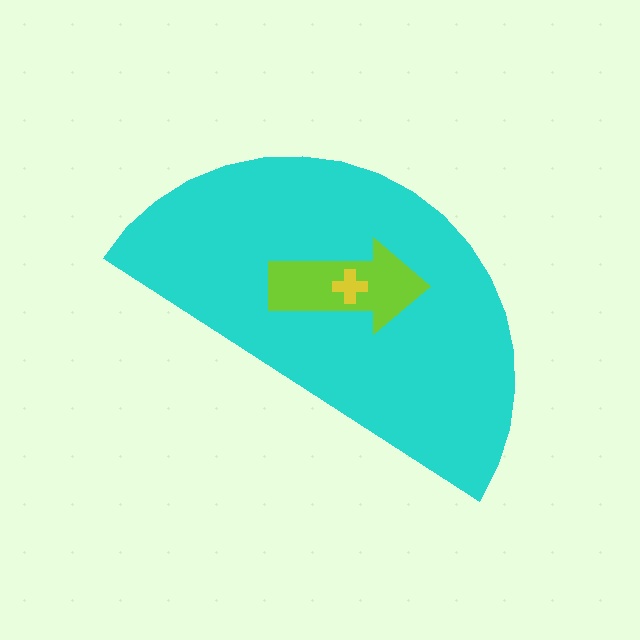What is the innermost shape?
The yellow cross.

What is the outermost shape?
The cyan semicircle.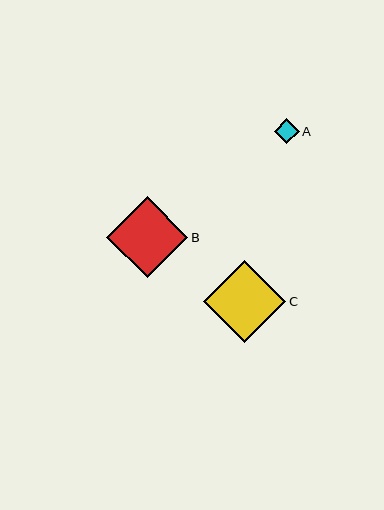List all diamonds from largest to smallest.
From largest to smallest: C, B, A.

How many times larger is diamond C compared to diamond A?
Diamond C is approximately 3.3 times the size of diamond A.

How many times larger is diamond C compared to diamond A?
Diamond C is approximately 3.3 times the size of diamond A.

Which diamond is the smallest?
Diamond A is the smallest with a size of approximately 25 pixels.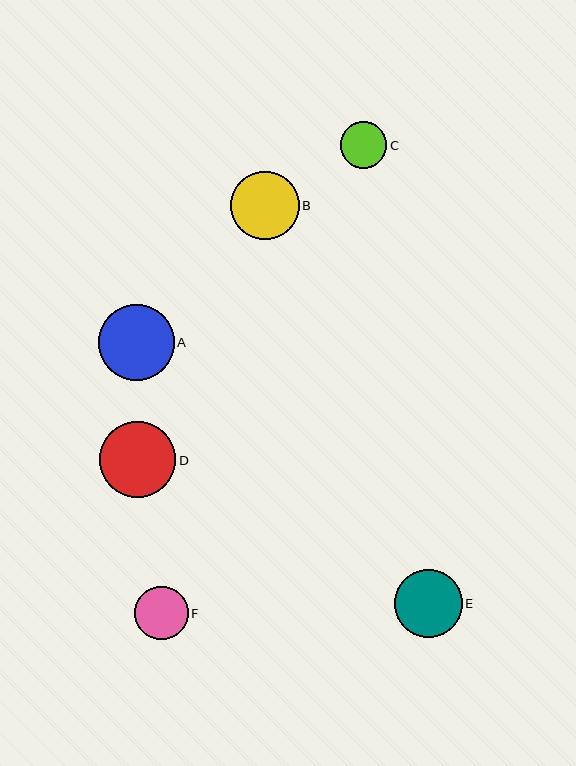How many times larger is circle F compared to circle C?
Circle F is approximately 1.1 times the size of circle C.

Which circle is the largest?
Circle D is the largest with a size of approximately 76 pixels.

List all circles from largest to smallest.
From largest to smallest: D, A, B, E, F, C.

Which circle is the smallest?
Circle C is the smallest with a size of approximately 47 pixels.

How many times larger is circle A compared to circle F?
Circle A is approximately 1.4 times the size of circle F.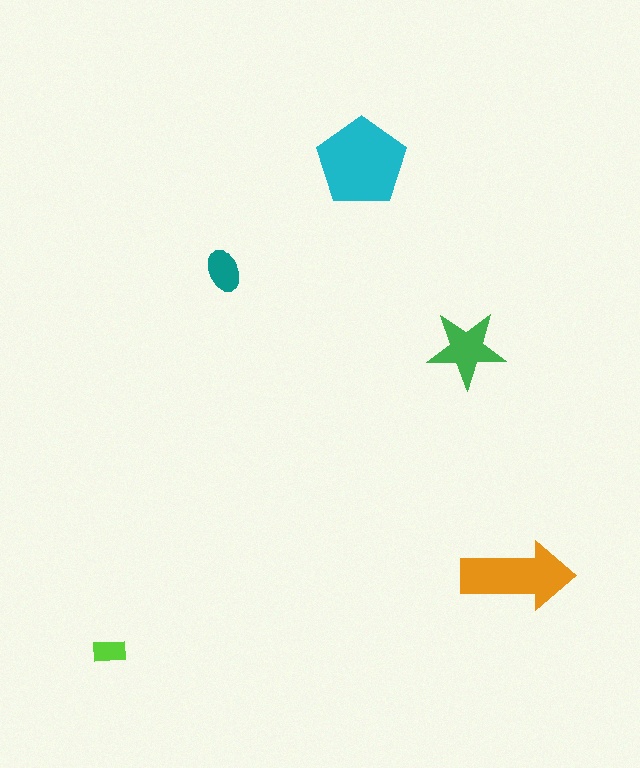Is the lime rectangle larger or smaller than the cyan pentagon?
Smaller.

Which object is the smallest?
The lime rectangle.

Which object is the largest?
The cyan pentagon.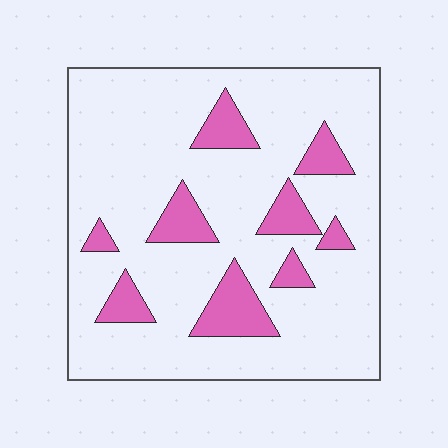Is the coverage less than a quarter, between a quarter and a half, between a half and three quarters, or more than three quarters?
Less than a quarter.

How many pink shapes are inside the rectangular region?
9.